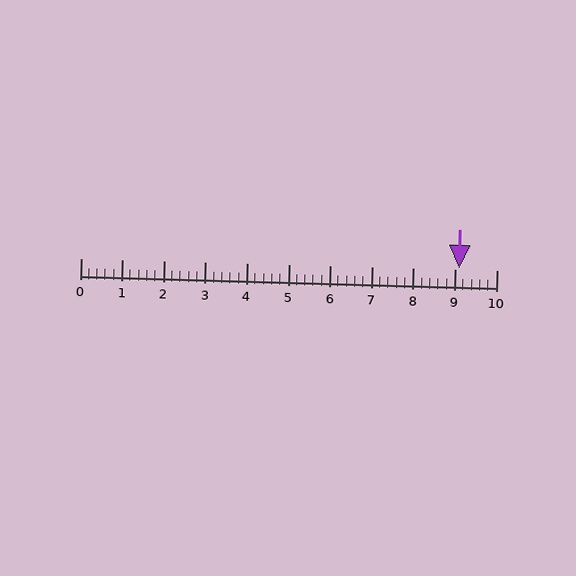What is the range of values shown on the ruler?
The ruler shows values from 0 to 10.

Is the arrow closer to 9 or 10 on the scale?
The arrow is closer to 9.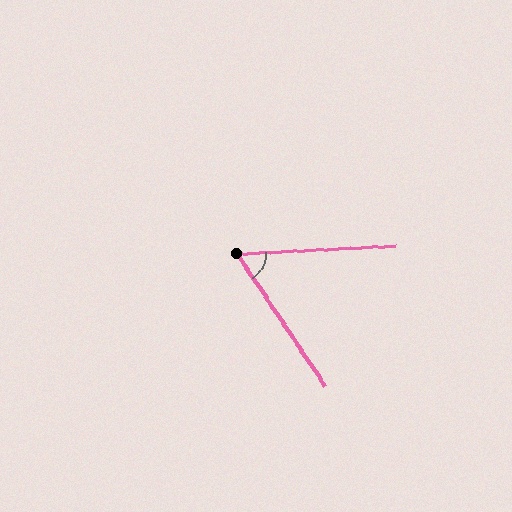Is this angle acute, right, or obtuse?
It is acute.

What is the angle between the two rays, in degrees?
Approximately 59 degrees.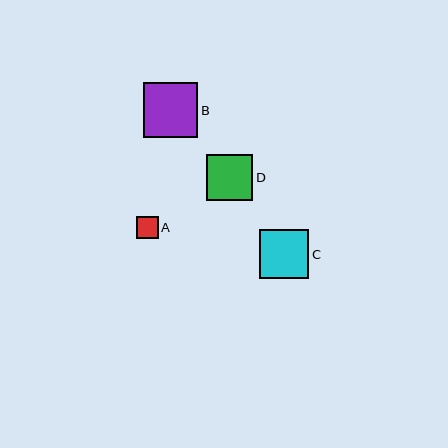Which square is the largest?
Square B is the largest with a size of approximately 54 pixels.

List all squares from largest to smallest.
From largest to smallest: B, C, D, A.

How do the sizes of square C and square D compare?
Square C and square D are approximately the same size.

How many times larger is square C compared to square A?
Square C is approximately 2.3 times the size of square A.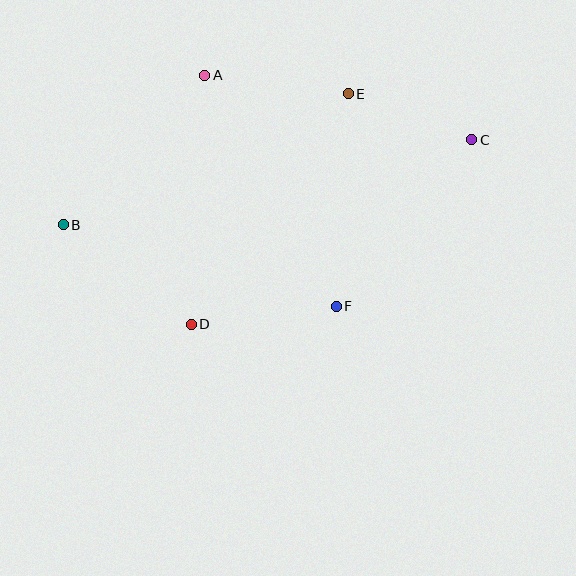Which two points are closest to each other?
Points C and E are closest to each other.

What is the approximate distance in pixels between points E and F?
The distance between E and F is approximately 213 pixels.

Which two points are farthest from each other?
Points B and C are farthest from each other.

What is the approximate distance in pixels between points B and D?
The distance between B and D is approximately 162 pixels.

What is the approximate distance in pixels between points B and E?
The distance between B and E is approximately 314 pixels.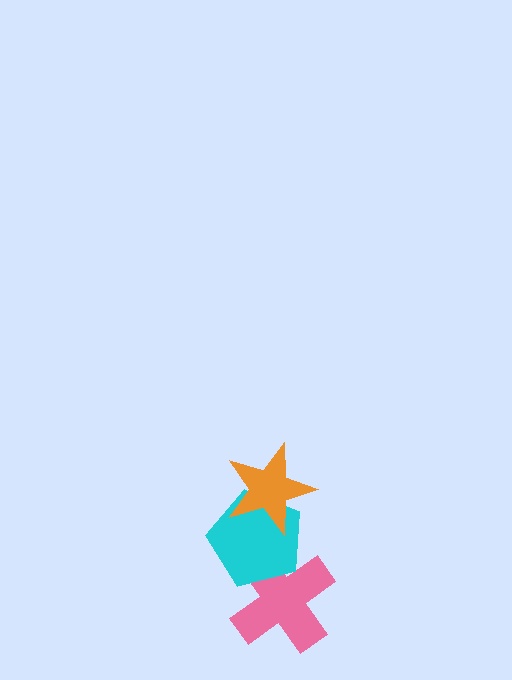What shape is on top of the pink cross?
The cyan pentagon is on top of the pink cross.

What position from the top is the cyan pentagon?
The cyan pentagon is 2nd from the top.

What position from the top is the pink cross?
The pink cross is 3rd from the top.